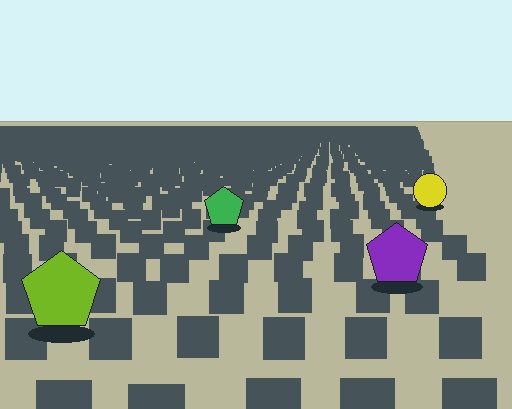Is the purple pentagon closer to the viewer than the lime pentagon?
No. The lime pentagon is closer — you can tell from the texture gradient: the ground texture is coarser near it.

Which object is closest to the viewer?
The lime pentagon is closest. The texture marks near it are larger and more spread out.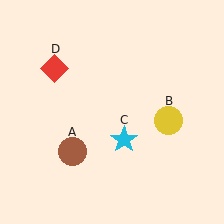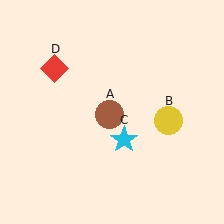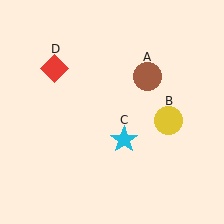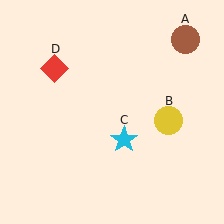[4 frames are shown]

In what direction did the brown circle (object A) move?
The brown circle (object A) moved up and to the right.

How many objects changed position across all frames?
1 object changed position: brown circle (object A).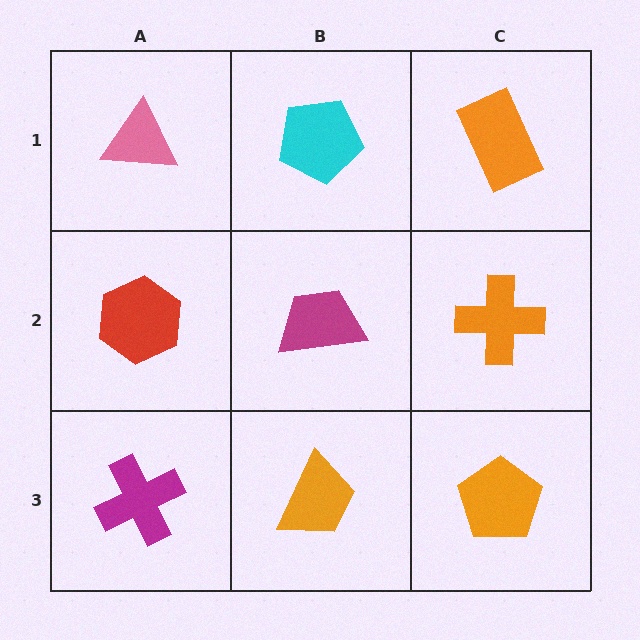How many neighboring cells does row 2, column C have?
3.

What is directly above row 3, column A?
A red hexagon.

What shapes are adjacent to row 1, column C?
An orange cross (row 2, column C), a cyan pentagon (row 1, column B).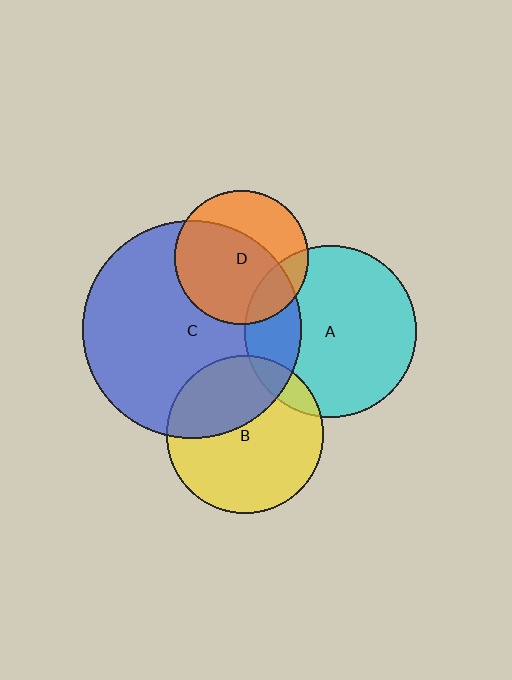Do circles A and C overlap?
Yes.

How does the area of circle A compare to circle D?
Approximately 1.6 times.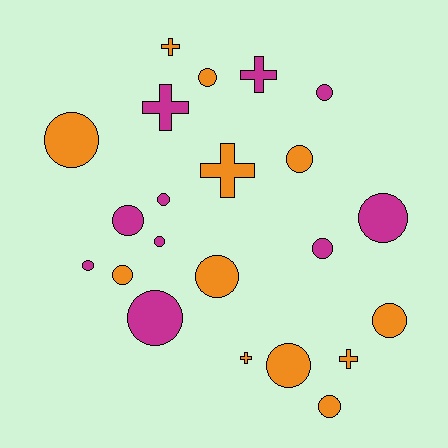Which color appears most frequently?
Orange, with 12 objects.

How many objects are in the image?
There are 22 objects.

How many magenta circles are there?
There are 8 magenta circles.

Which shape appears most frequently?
Circle, with 16 objects.